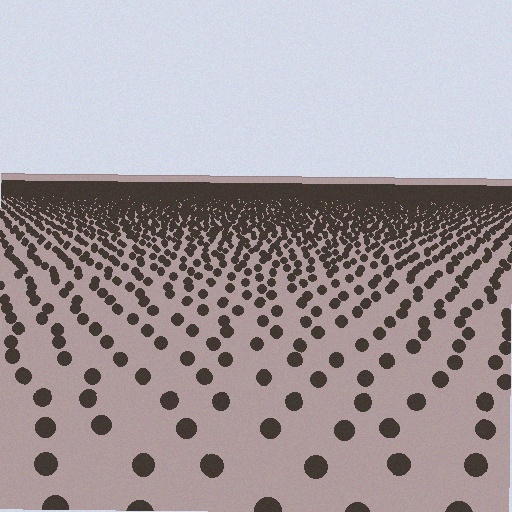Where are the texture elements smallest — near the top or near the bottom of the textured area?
Near the top.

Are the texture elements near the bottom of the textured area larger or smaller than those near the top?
Larger. Near the bottom, elements are closer to the viewer and appear at a bigger on-screen size.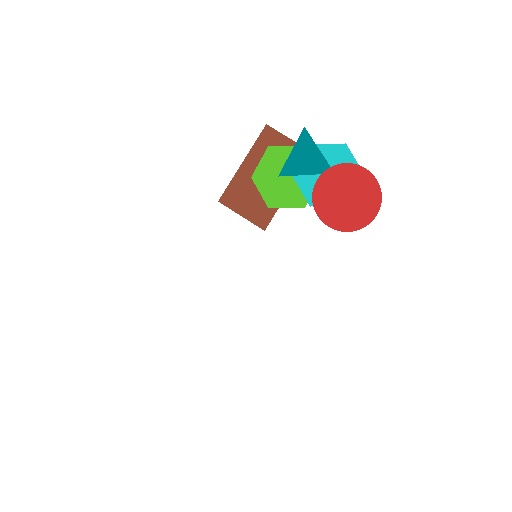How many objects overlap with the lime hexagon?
3 objects overlap with the lime hexagon.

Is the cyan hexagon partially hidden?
Yes, it is partially covered by another shape.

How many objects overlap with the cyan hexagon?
4 objects overlap with the cyan hexagon.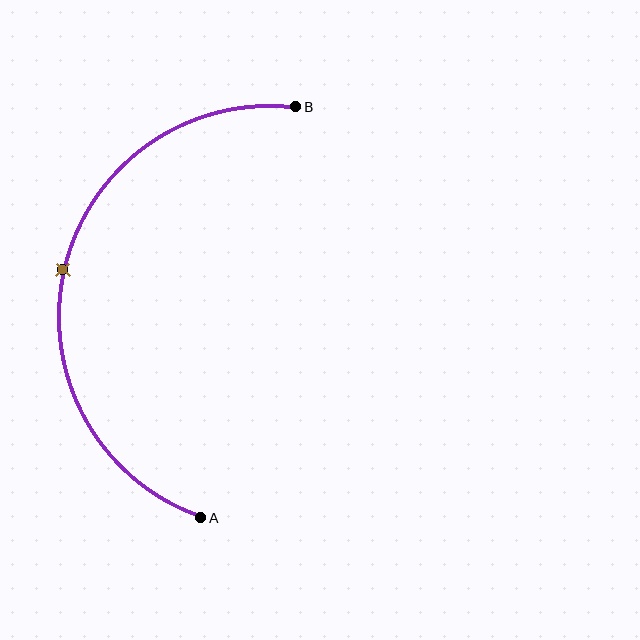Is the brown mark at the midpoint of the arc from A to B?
Yes. The brown mark lies on the arc at equal arc-length from both A and B — it is the arc midpoint.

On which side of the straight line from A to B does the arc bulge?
The arc bulges to the left of the straight line connecting A and B.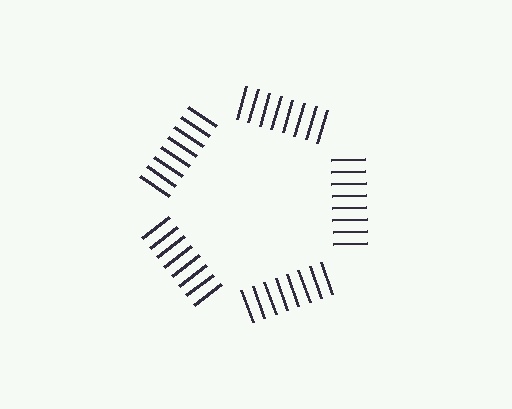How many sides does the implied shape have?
5 sides — the line-ends trace a pentagon.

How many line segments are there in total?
40 — 8 along each of the 5 edges.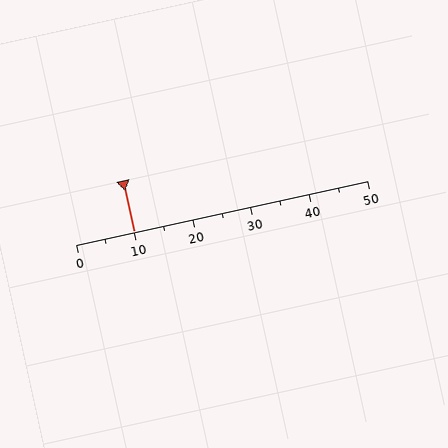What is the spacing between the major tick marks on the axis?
The major ticks are spaced 10 apart.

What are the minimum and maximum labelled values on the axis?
The axis runs from 0 to 50.